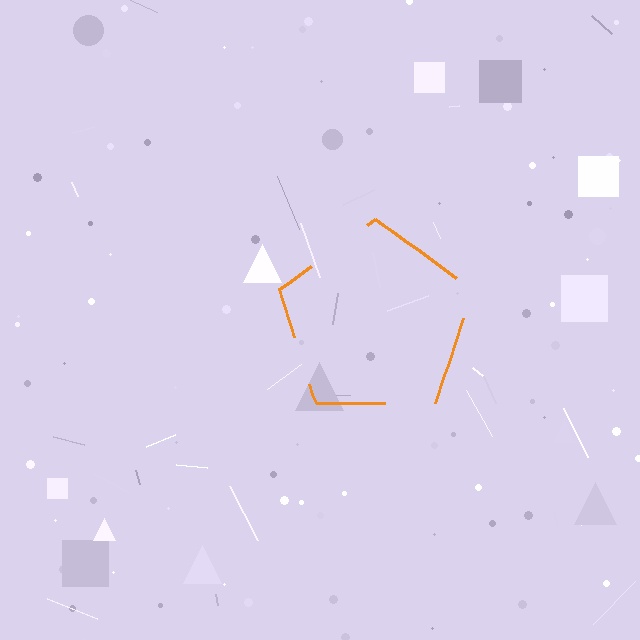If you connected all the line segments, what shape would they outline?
They would outline a pentagon.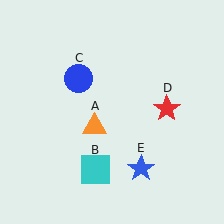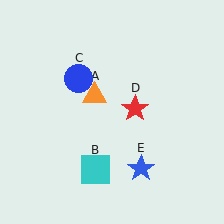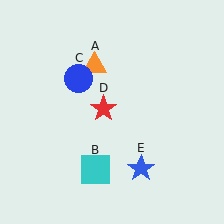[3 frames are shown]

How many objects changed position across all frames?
2 objects changed position: orange triangle (object A), red star (object D).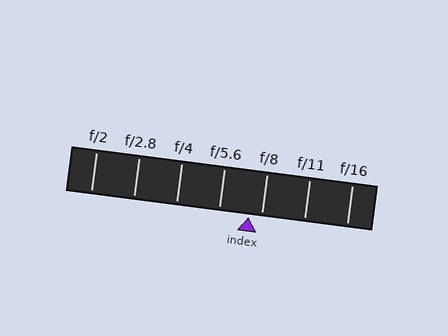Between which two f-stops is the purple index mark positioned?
The index mark is between f/5.6 and f/8.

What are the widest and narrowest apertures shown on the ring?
The widest aperture shown is f/2 and the narrowest is f/16.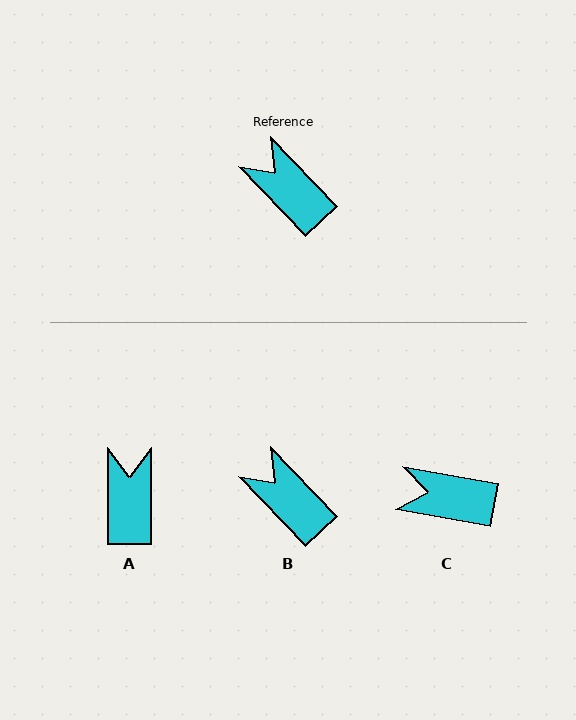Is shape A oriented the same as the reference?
No, it is off by about 44 degrees.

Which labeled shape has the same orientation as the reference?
B.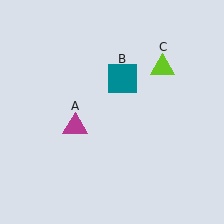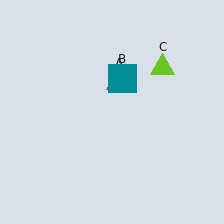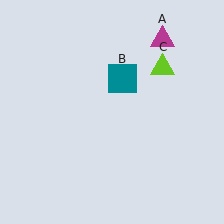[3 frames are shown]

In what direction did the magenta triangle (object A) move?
The magenta triangle (object A) moved up and to the right.